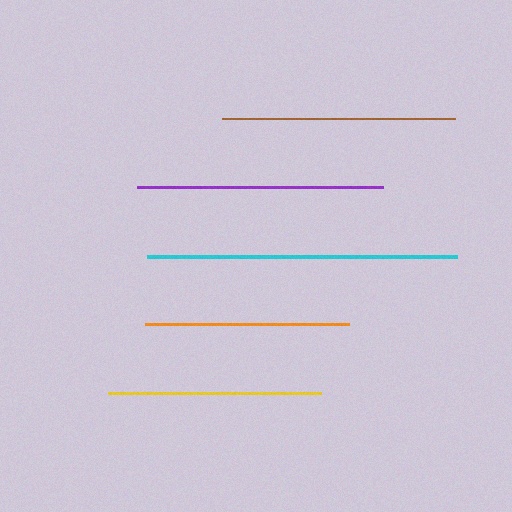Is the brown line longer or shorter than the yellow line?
The brown line is longer than the yellow line.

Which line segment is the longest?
The cyan line is the longest at approximately 310 pixels.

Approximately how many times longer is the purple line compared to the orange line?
The purple line is approximately 1.2 times the length of the orange line.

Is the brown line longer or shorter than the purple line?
The purple line is longer than the brown line.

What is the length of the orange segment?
The orange segment is approximately 205 pixels long.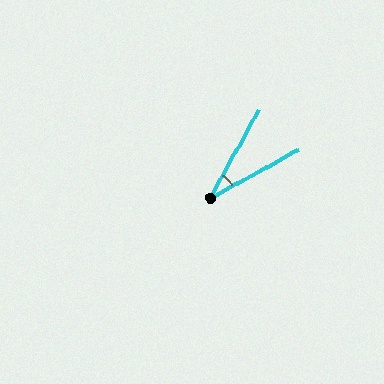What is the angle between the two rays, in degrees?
Approximately 32 degrees.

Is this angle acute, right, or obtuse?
It is acute.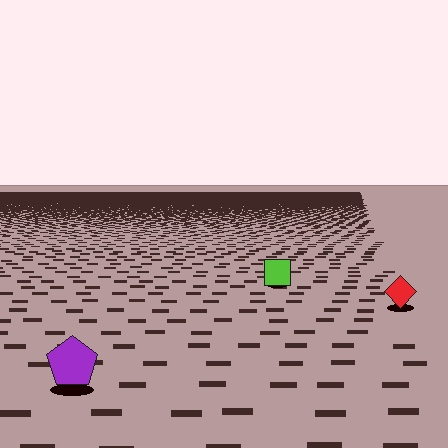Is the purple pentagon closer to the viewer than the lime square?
Yes. The purple pentagon is closer — you can tell from the texture gradient: the ground texture is coarser near it.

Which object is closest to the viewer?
The purple pentagon is closest. The texture marks near it are larger and more spread out.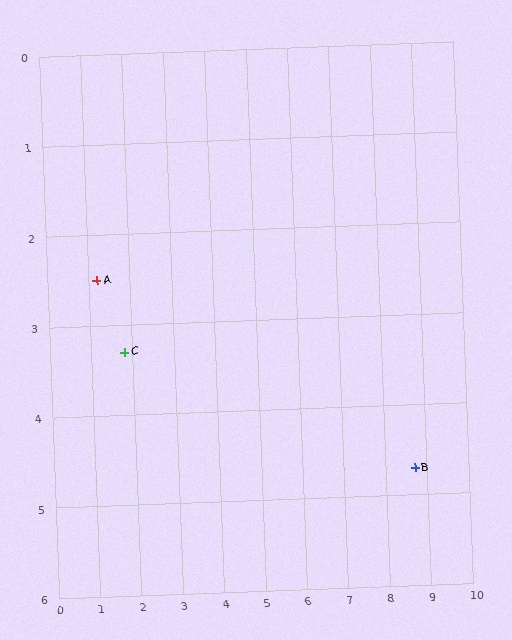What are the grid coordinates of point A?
Point A is at approximately (1.2, 2.5).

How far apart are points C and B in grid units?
Points C and B are about 7.0 grid units apart.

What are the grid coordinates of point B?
Point B is at approximately (8.7, 4.7).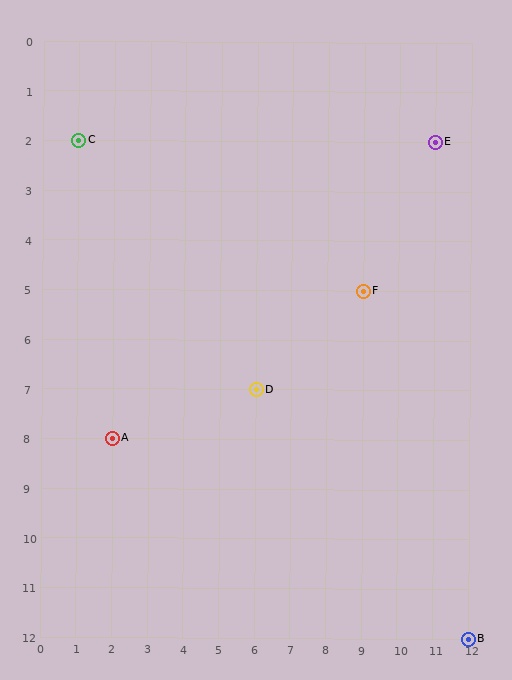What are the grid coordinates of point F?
Point F is at grid coordinates (9, 5).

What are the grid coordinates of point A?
Point A is at grid coordinates (2, 8).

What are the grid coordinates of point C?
Point C is at grid coordinates (1, 2).